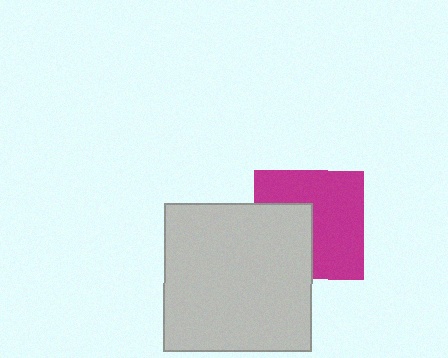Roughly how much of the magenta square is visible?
About half of it is visible (roughly 62%).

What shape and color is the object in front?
The object in front is a light gray square.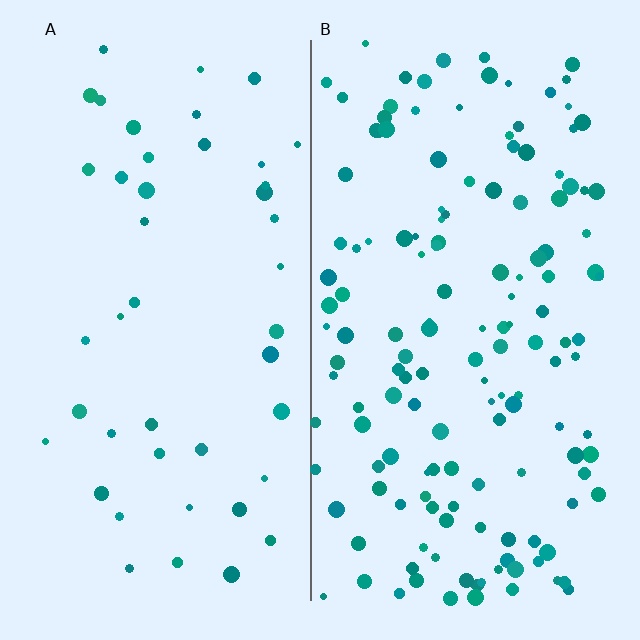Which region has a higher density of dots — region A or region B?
B (the right).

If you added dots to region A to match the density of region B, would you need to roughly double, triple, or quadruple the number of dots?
Approximately triple.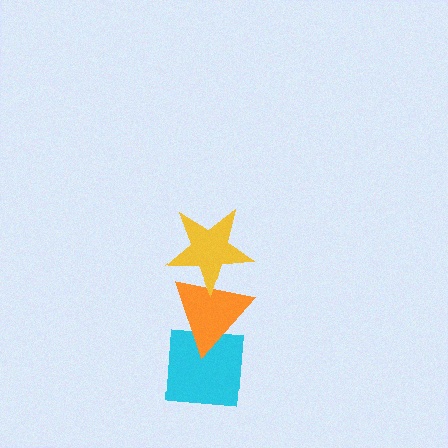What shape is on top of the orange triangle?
The yellow star is on top of the orange triangle.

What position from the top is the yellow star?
The yellow star is 1st from the top.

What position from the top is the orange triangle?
The orange triangle is 2nd from the top.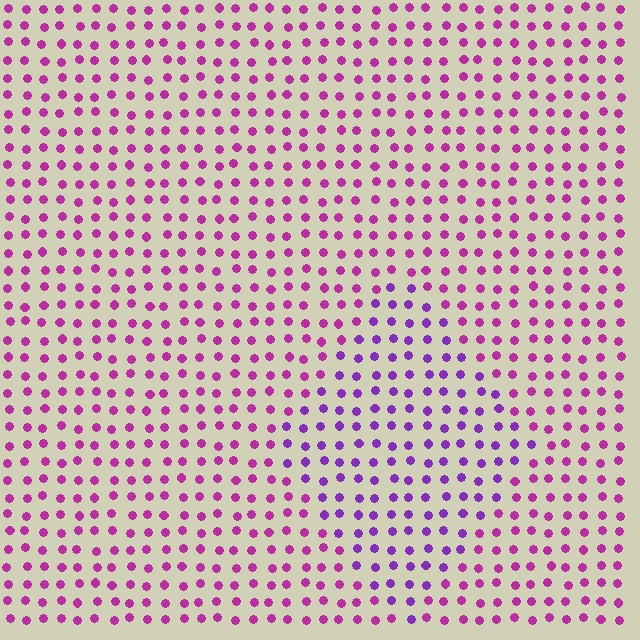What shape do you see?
I see a diamond.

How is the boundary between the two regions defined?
The boundary is defined purely by a slight shift in hue (about 34 degrees). Spacing, size, and orientation are identical on both sides.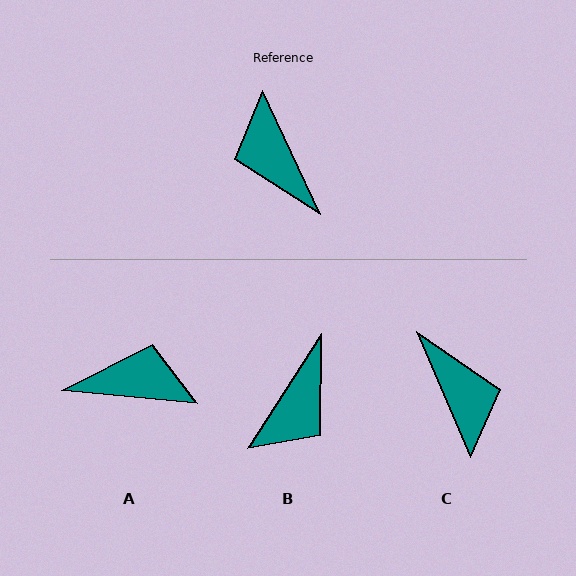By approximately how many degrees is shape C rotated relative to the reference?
Approximately 178 degrees counter-clockwise.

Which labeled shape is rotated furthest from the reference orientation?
C, about 178 degrees away.